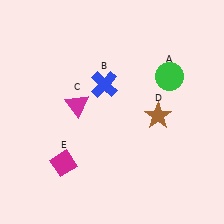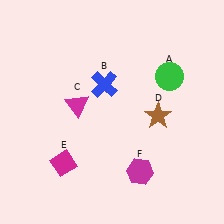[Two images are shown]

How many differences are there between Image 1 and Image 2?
There is 1 difference between the two images.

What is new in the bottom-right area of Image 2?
A magenta hexagon (F) was added in the bottom-right area of Image 2.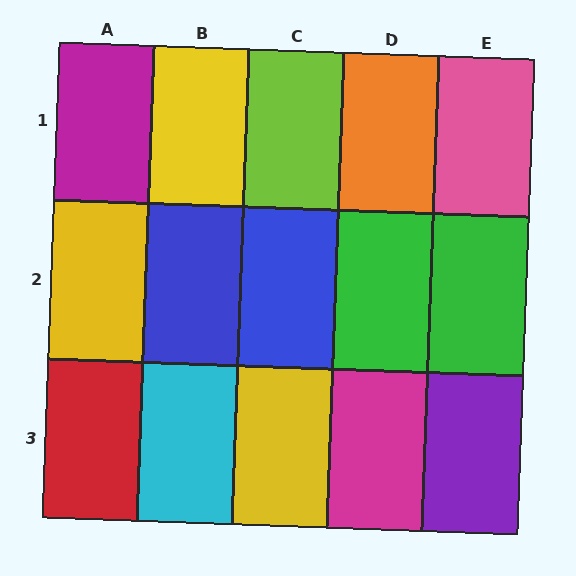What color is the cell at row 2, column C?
Blue.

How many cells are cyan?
1 cell is cyan.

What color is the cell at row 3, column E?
Purple.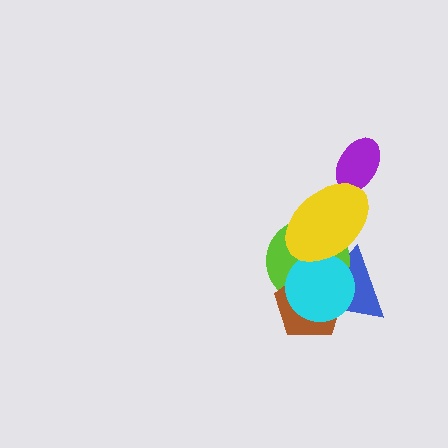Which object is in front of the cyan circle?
The yellow ellipse is in front of the cyan circle.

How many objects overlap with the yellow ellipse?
4 objects overlap with the yellow ellipse.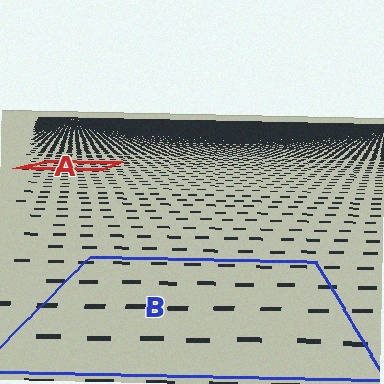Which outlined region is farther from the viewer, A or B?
Region A is farther from the viewer — the texture elements inside it appear smaller and more densely packed.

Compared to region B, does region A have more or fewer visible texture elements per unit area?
Region A has more texture elements per unit area — they are packed more densely because it is farther away.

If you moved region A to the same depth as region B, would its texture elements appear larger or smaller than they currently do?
They would appear larger. At a closer depth, the same texture elements are projected at a bigger on-screen size.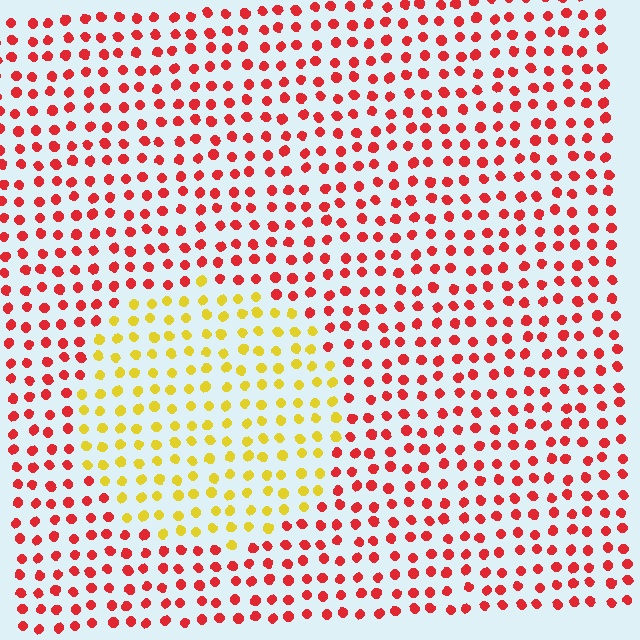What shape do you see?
I see a circle.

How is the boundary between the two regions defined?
The boundary is defined purely by a slight shift in hue (about 58 degrees). Spacing, size, and orientation are identical on both sides.